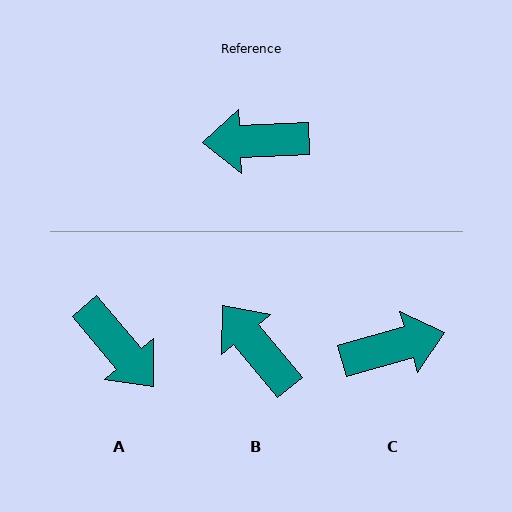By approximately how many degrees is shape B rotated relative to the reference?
Approximately 53 degrees clockwise.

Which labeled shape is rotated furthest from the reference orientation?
C, about 166 degrees away.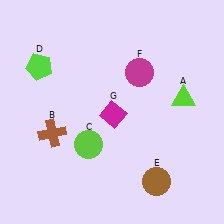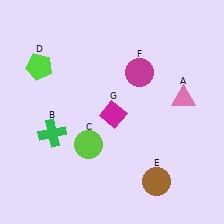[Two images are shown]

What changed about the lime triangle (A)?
In Image 1, A is lime. In Image 2, it changed to pink.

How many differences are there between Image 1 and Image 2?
There are 2 differences between the two images.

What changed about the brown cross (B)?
In Image 1, B is brown. In Image 2, it changed to green.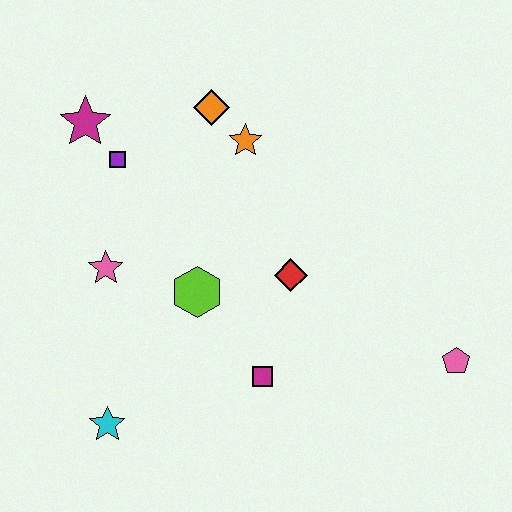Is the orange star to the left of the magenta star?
No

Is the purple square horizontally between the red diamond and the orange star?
No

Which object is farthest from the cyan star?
The pink pentagon is farthest from the cyan star.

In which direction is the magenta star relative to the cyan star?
The magenta star is above the cyan star.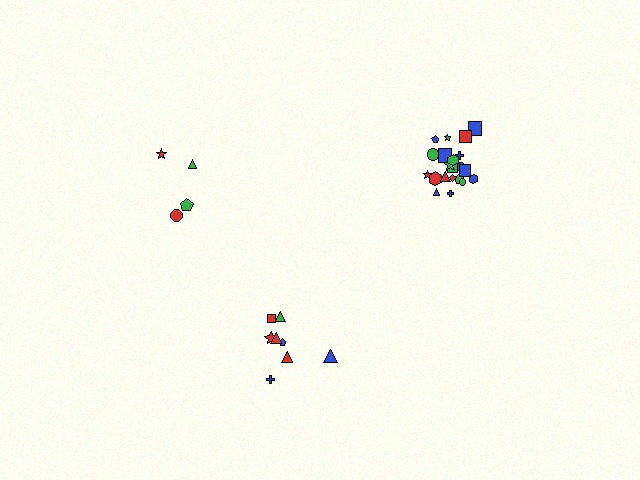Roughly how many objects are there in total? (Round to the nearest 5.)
Roughly 35 objects in total.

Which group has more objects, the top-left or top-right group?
The top-right group.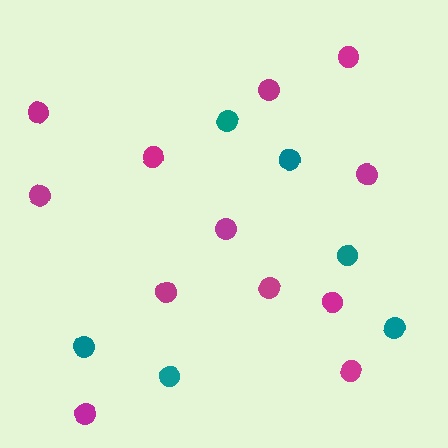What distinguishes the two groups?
There are 2 groups: one group of magenta circles (12) and one group of teal circles (6).